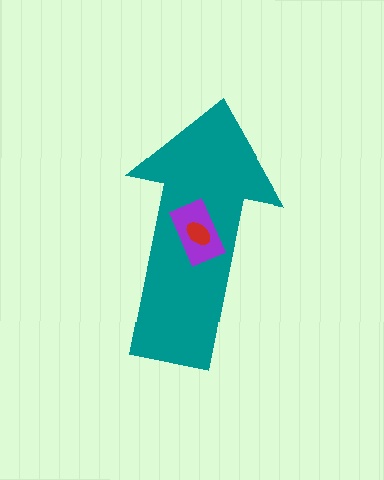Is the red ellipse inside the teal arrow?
Yes.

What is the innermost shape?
The red ellipse.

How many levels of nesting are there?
3.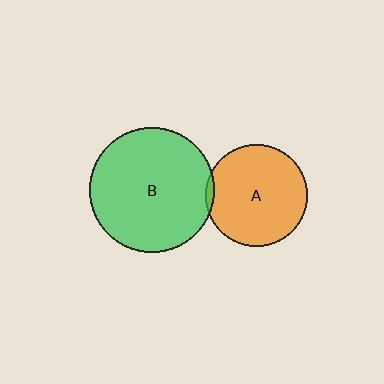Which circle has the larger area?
Circle B (green).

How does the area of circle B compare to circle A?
Approximately 1.5 times.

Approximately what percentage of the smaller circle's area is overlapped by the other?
Approximately 5%.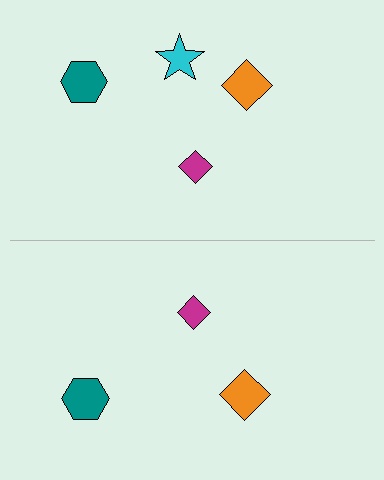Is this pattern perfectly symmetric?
No, the pattern is not perfectly symmetric. A cyan star is missing from the bottom side.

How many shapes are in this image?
There are 7 shapes in this image.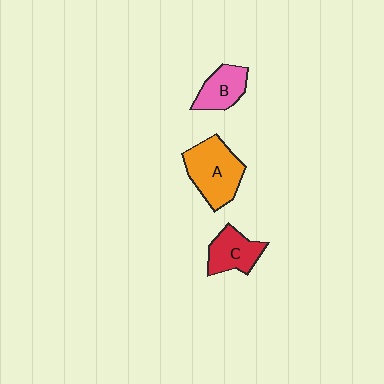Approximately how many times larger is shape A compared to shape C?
Approximately 1.5 times.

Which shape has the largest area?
Shape A (orange).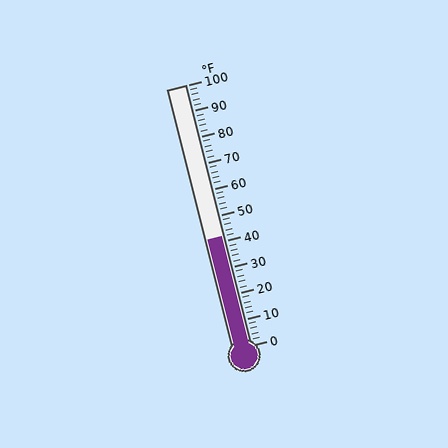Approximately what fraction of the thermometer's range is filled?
The thermometer is filled to approximately 40% of its range.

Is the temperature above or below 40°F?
The temperature is above 40°F.